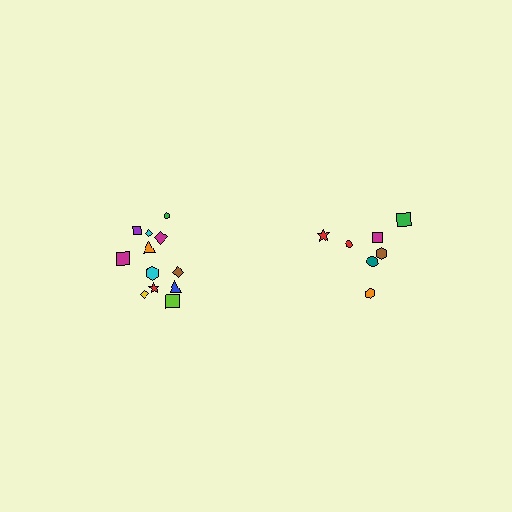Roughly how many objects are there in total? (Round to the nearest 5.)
Roughly 20 objects in total.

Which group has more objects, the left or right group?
The left group.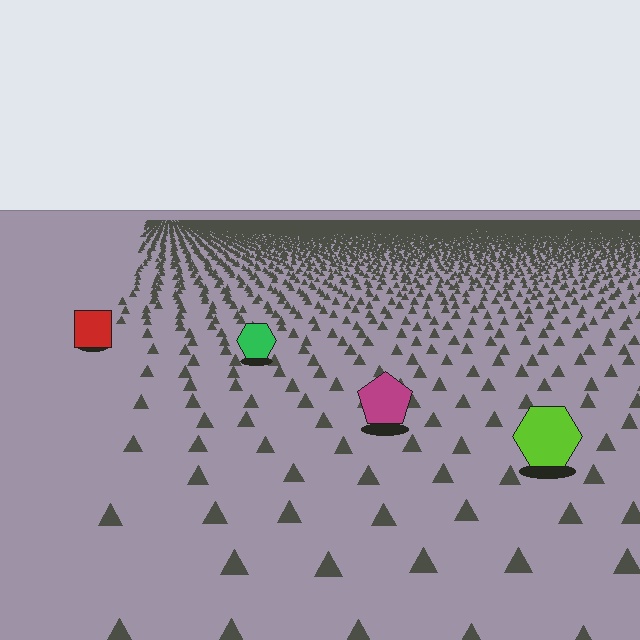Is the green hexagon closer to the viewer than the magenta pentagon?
No. The magenta pentagon is closer — you can tell from the texture gradient: the ground texture is coarser near it.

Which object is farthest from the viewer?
The red square is farthest from the viewer. It appears smaller and the ground texture around it is denser.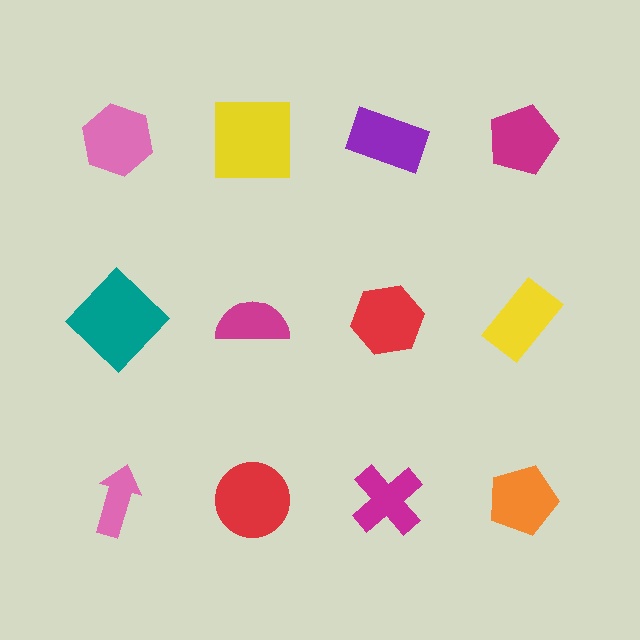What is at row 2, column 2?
A magenta semicircle.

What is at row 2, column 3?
A red hexagon.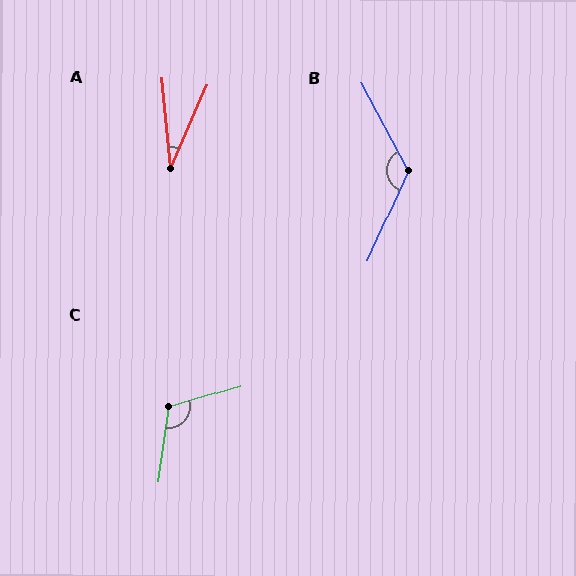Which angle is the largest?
B, at approximately 128 degrees.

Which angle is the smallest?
A, at approximately 29 degrees.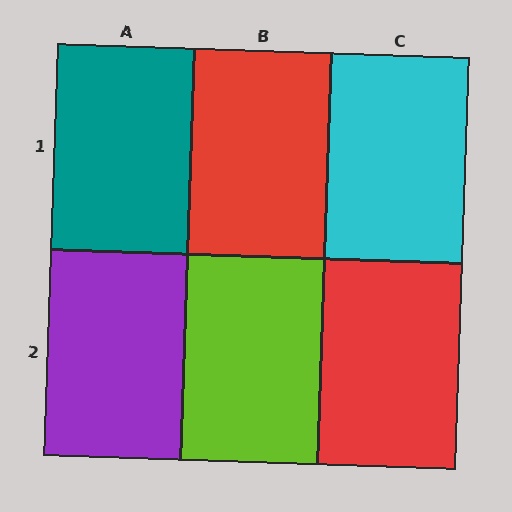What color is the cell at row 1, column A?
Teal.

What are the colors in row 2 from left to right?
Purple, lime, red.